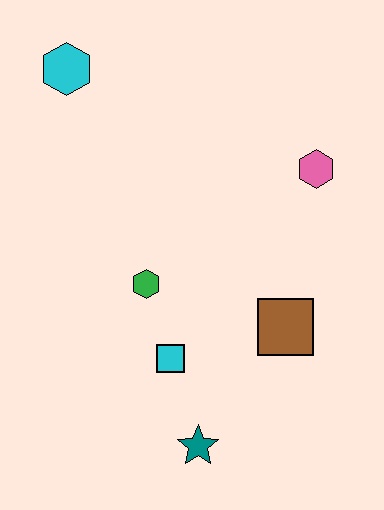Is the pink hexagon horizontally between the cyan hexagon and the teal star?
No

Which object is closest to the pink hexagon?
The brown square is closest to the pink hexagon.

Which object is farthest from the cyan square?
The cyan hexagon is farthest from the cyan square.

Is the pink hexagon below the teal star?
No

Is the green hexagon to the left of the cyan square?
Yes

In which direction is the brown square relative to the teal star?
The brown square is above the teal star.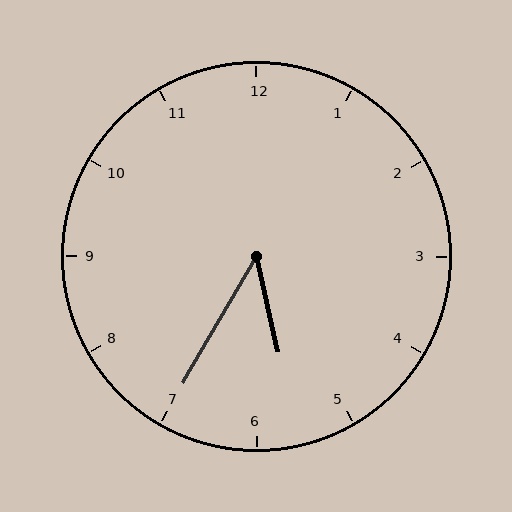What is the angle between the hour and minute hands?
Approximately 42 degrees.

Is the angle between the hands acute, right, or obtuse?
It is acute.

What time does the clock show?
5:35.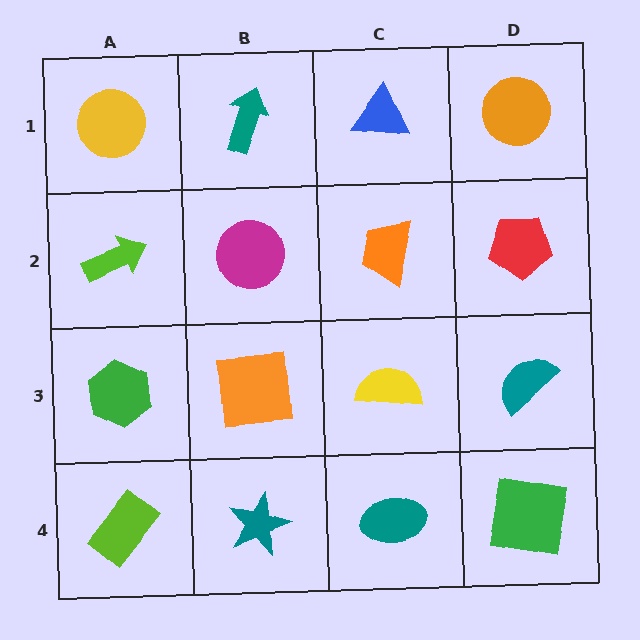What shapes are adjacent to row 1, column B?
A magenta circle (row 2, column B), a yellow circle (row 1, column A), a blue triangle (row 1, column C).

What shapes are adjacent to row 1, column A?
A lime arrow (row 2, column A), a teal arrow (row 1, column B).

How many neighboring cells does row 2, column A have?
3.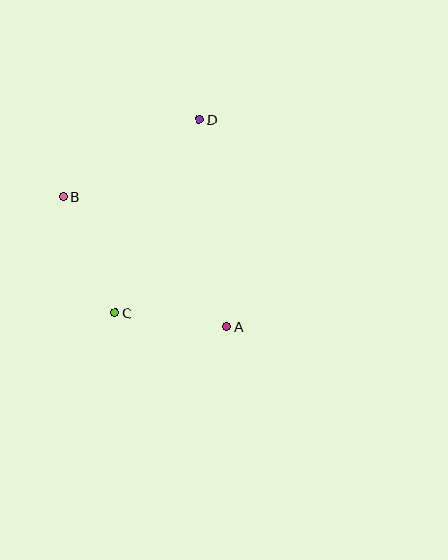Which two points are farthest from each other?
Points C and D are farthest from each other.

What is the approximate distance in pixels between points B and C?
The distance between B and C is approximately 127 pixels.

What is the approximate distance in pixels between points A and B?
The distance between A and B is approximately 209 pixels.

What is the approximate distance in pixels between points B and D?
The distance between B and D is approximately 157 pixels.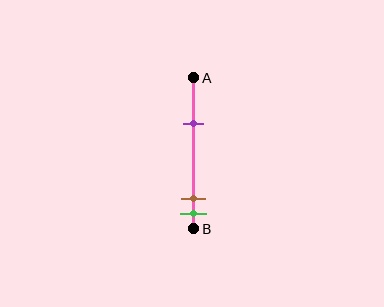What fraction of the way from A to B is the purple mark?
The purple mark is approximately 30% (0.3) of the way from A to B.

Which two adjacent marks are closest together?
The brown and green marks are the closest adjacent pair.